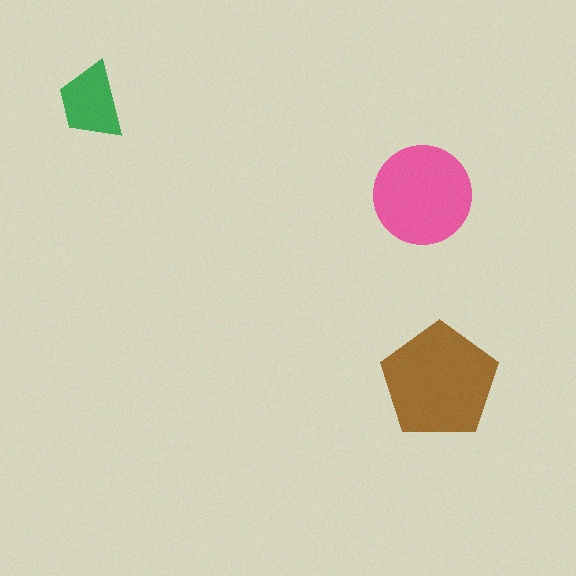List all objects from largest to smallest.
The brown pentagon, the pink circle, the green trapezoid.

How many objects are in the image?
There are 3 objects in the image.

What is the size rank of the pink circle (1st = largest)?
2nd.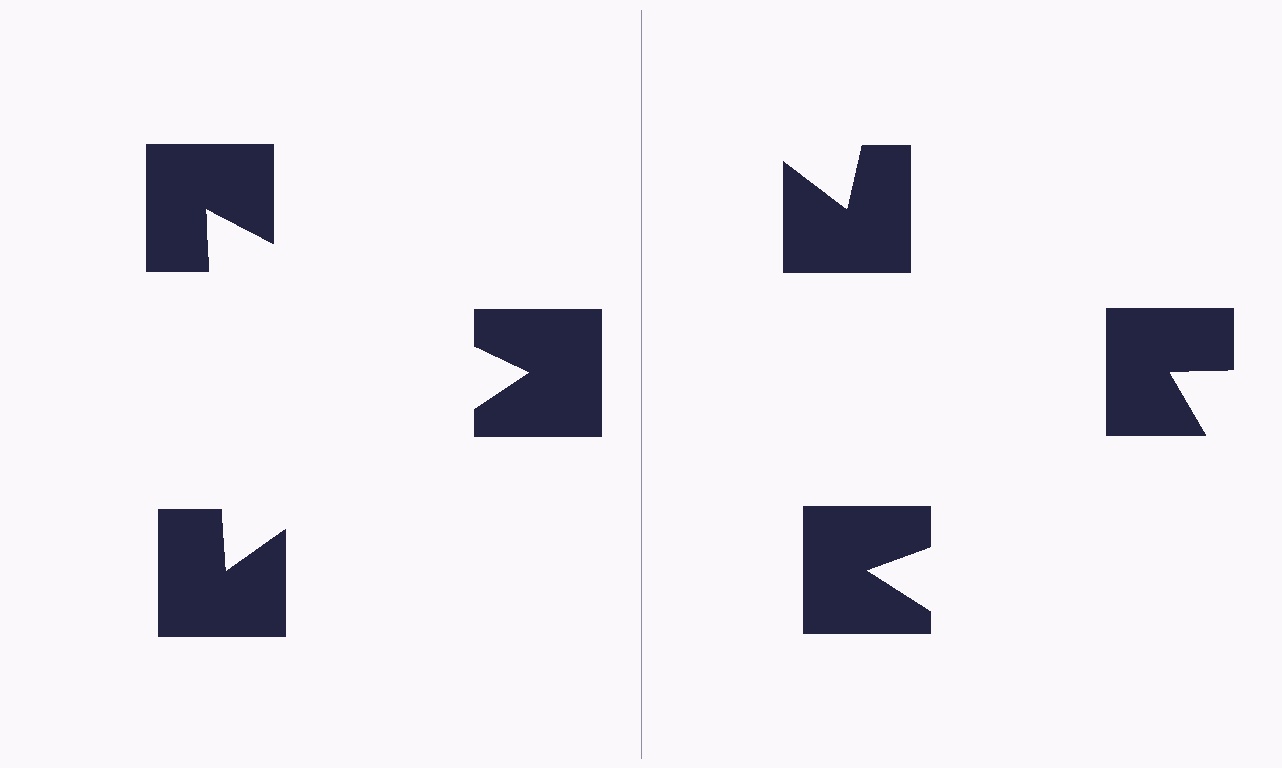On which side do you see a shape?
An illusory triangle appears on the left side. On the right side the wedge cuts are rotated, so no coherent shape forms.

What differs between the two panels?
The notched squares are positioned identically on both sides; only the wedge orientations differ. On the left they align to a triangle; on the right they are misaligned.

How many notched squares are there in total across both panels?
6 — 3 on each side.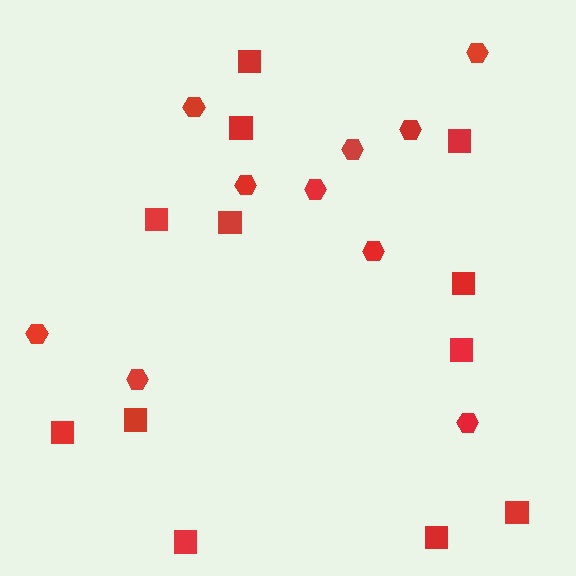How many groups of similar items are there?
There are 2 groups: one group of squares (12) and one group of hexagons (10).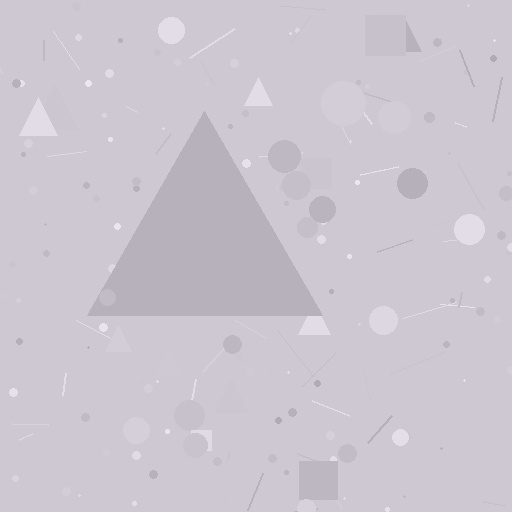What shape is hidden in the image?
A triangle is hidden in the image.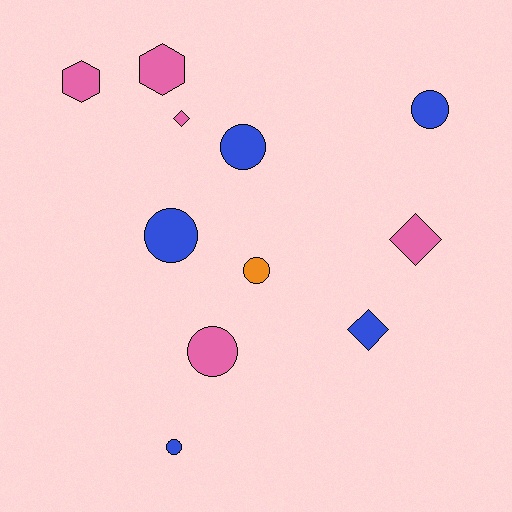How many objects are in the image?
There are 11 objects.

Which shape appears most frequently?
Circle, with 6 objects.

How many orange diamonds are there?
There are no orange diamonds.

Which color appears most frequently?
Pink, with 5 objects.